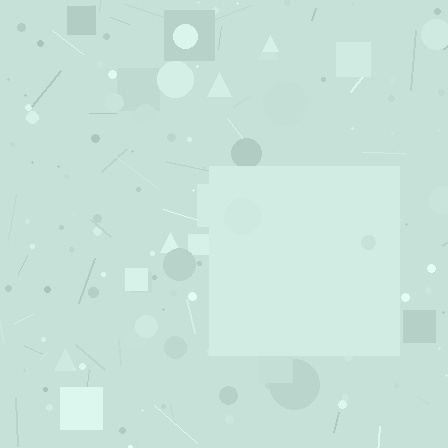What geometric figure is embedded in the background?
A square is embedded in the background.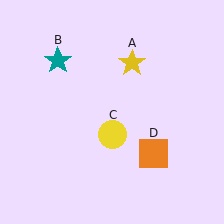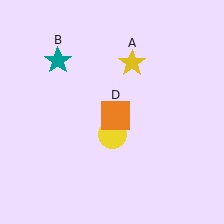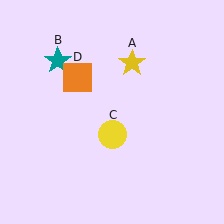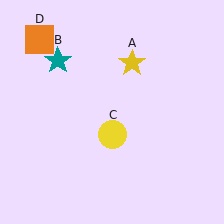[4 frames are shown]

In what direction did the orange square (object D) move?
The orange square (object D) moved up and to the left.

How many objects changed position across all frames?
1 object changed position: orange square (object D).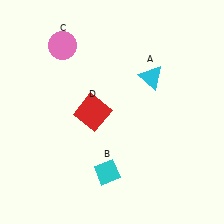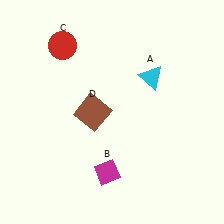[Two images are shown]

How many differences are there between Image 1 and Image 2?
There are 3 differences between the two images.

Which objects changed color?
B changed from cyan to magenta. C changed from pink to red. D changed from red to brown.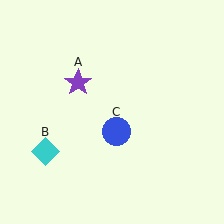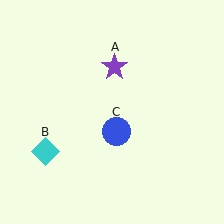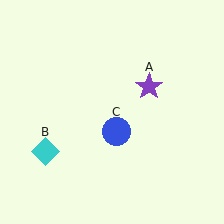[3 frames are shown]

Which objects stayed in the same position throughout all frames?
Cyan diamond (object B) and blue circle (object C) remained stationary.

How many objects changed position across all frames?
1 object changed position: purple star (object A).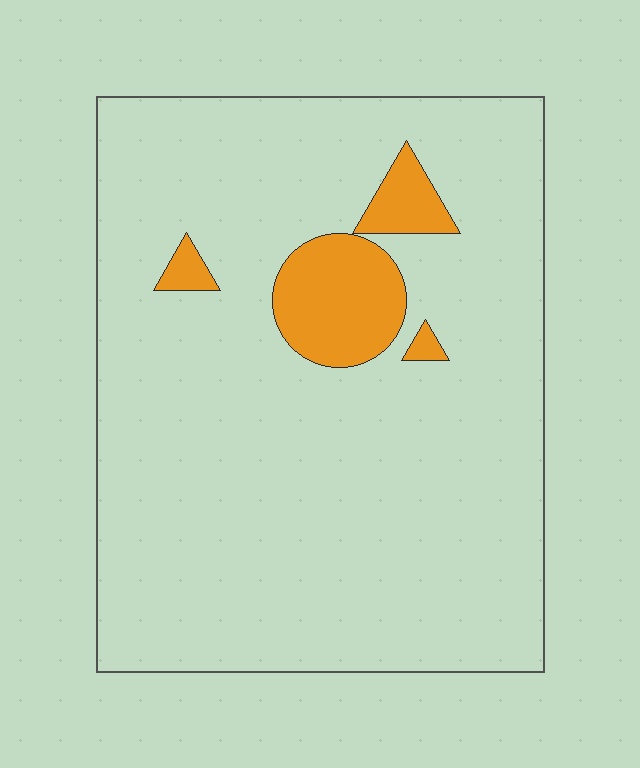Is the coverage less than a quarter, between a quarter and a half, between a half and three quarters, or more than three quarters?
Less than a quarter.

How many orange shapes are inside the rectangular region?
4.